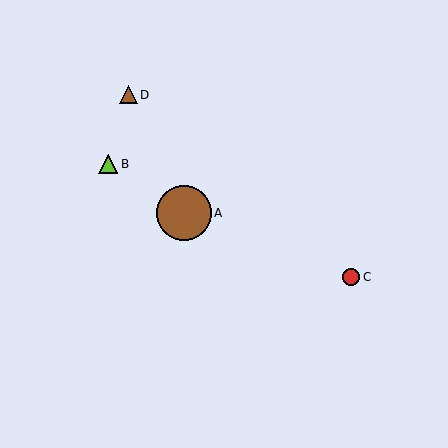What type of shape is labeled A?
Shape A is a brown circle.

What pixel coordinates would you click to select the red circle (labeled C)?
Click at (351, 277) to select the red circle C.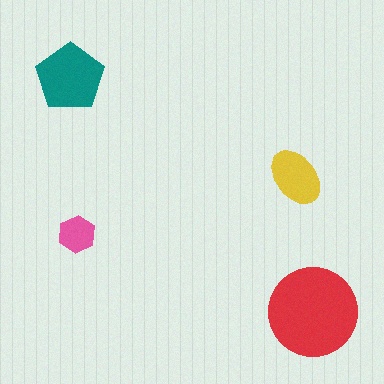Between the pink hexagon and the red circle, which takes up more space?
The red circle.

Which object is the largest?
The red circle.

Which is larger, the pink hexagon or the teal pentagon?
The teal pentagon.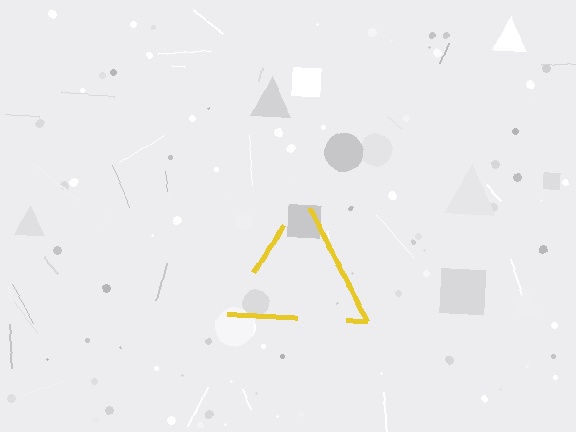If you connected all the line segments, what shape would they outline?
They would outline a triangle.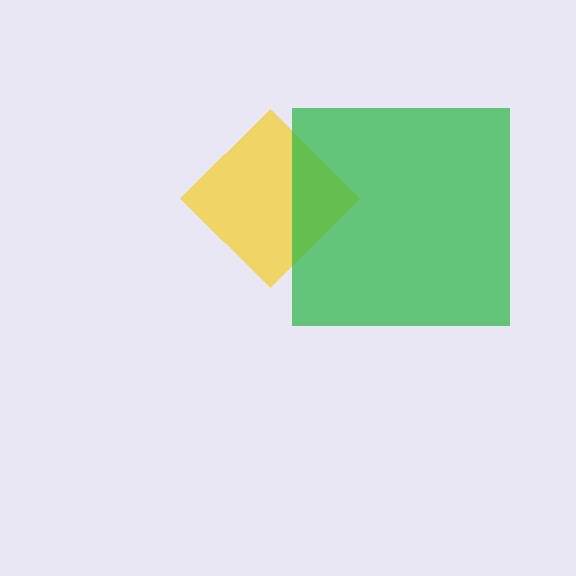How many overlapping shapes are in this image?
There are 2 overlapping shapes in the image.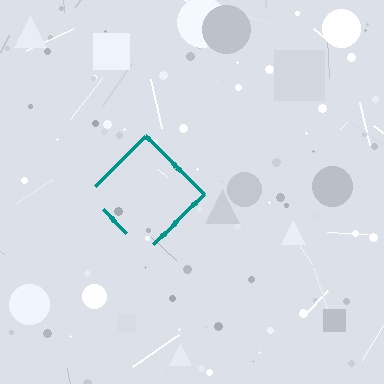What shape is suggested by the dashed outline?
The dashed outline suggests a diamond.